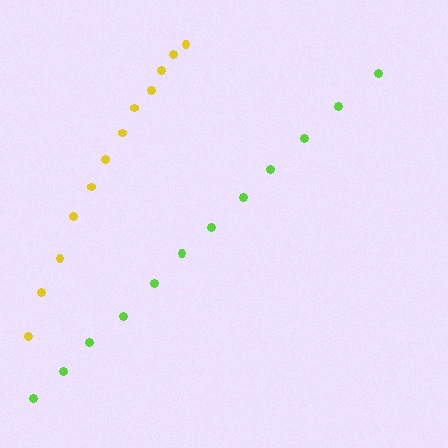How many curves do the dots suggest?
There are 2 distinct paths.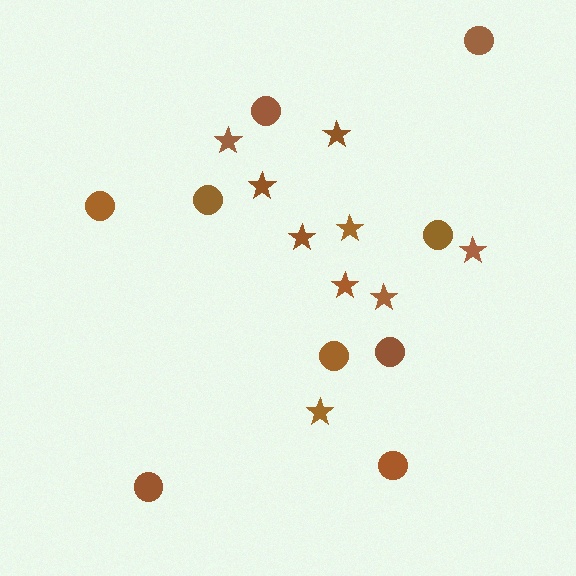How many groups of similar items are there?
There are 2 groups: one group of circles (9) and one group of stars (9).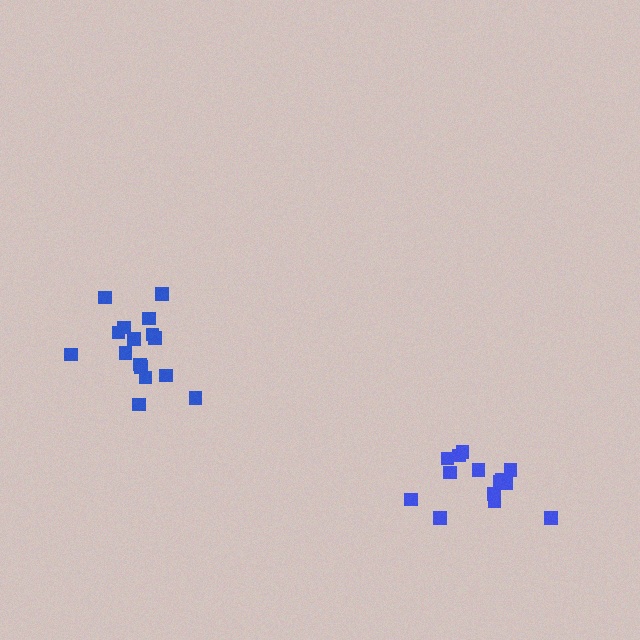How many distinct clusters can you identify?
There are 2 distinct clusters.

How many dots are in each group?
Group 1: 17 dots, Group 2: 14 dots (31 total).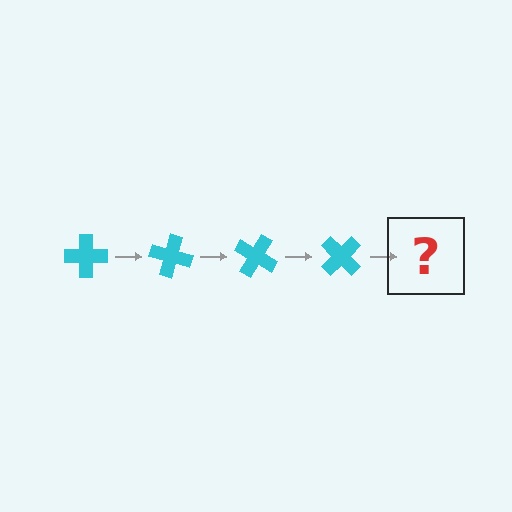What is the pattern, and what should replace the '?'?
The pattern is that the cross rotates 15 degrees each step. The '?' should be a cyan cross rotated 60 degrees.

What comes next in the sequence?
The next element should be a cyan cross rotated 60 degrees.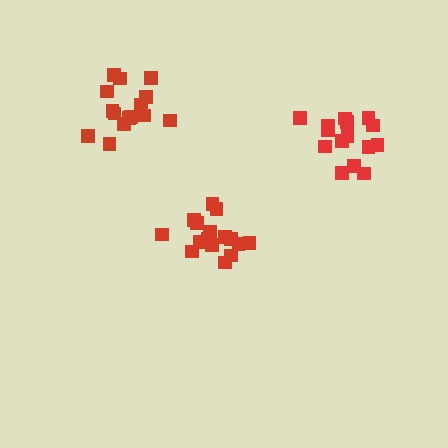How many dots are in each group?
Group 1: 16 dots, Group 2: 15 dots, Group 3: 15 dots (46 total).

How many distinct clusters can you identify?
There are 3 distinct clusters.